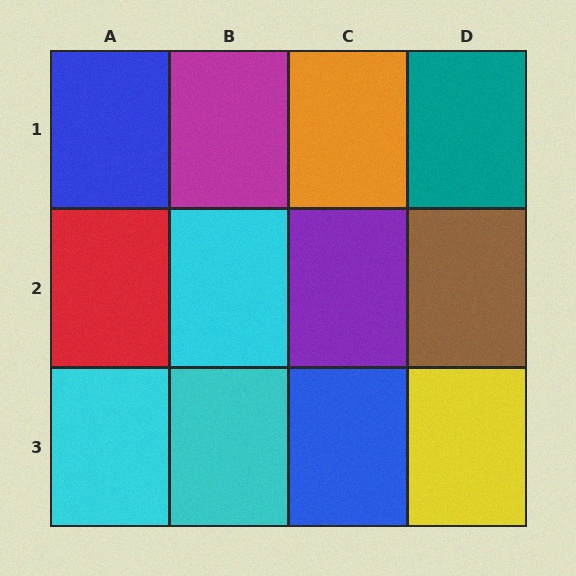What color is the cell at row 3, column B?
Cyan.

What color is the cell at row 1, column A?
Blue.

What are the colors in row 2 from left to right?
Red, cyan, purple, brown.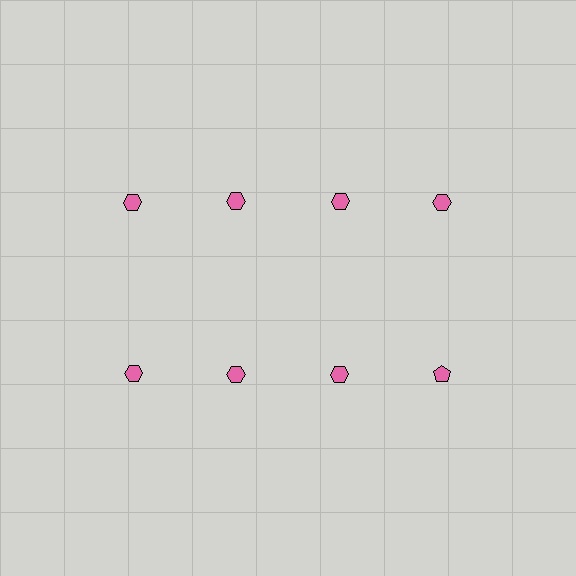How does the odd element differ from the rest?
It has a different shape: pentagon instead of hexagon.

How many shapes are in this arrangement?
There are 8 shapes arranged in a grid pattern.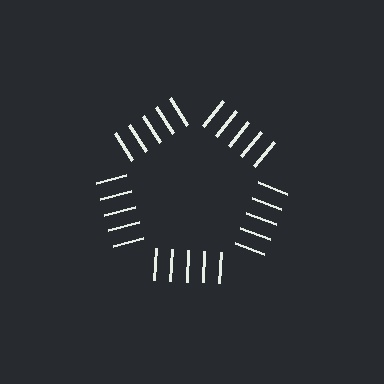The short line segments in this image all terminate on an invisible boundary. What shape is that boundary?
An illusory pentagon — the line segments terminate on its edges but no continuous stroke is drawn.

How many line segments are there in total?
25 — 5 along each of the 5 edges.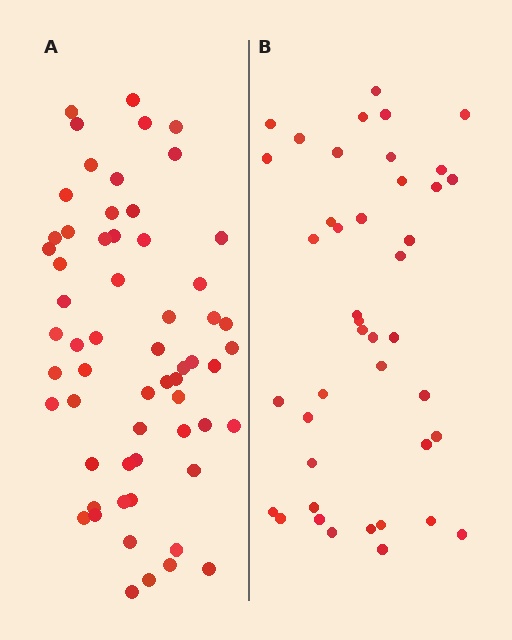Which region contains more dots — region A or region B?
Region A (the left region) has more dots.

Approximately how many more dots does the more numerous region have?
Region A has approximately 20 more dots than region B.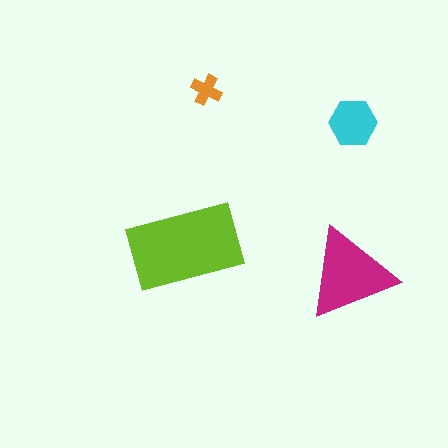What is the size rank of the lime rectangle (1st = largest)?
1st.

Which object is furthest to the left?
The lime rectangle is leftmost.